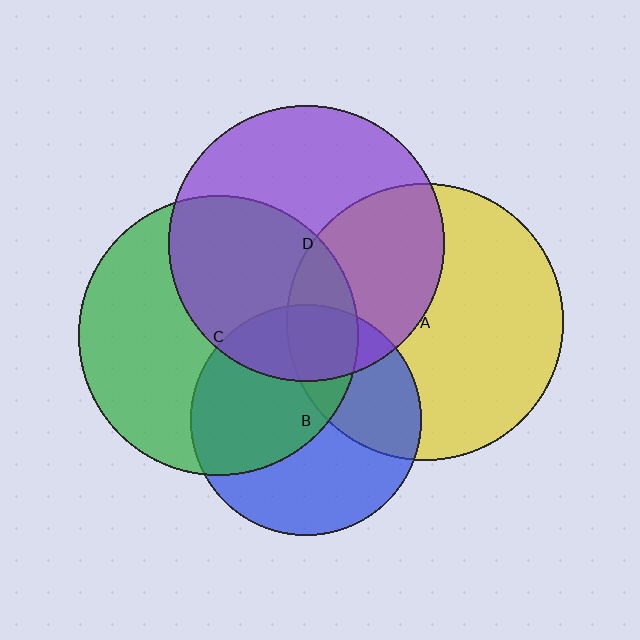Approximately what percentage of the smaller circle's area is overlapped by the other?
Approximately 25%.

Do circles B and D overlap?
Yes.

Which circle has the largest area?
Circle C (green).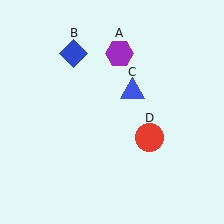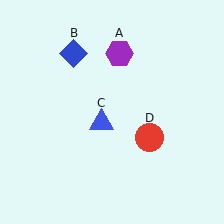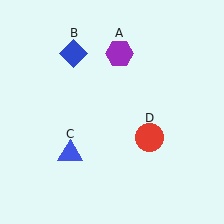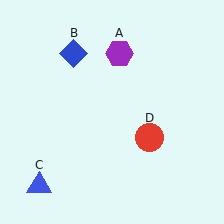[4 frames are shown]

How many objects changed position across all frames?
1 object changed position: blue triangle (object C).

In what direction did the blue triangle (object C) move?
The blue triangle (object C) moved down and to the left.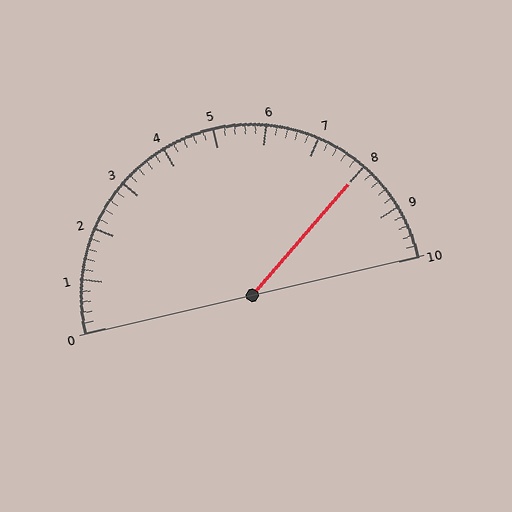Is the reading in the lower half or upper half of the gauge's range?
The reading is in the upper half of the range (0 to 10).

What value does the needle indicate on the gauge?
The needle indicates approximately 8.0.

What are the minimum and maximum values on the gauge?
The gauge ranges from 0 to 10.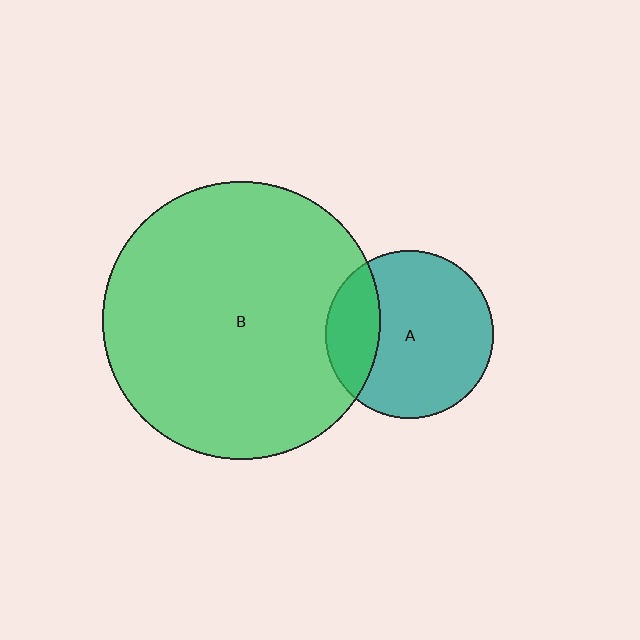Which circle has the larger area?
Circle B (green).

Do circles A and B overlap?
Yes.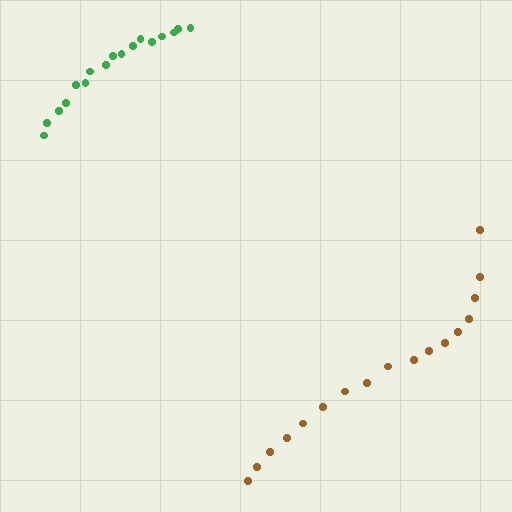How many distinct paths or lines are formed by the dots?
There are 2 distinct paths.